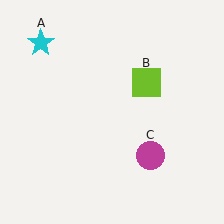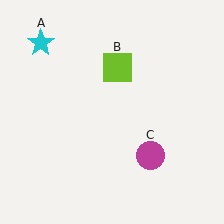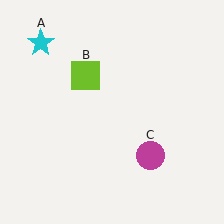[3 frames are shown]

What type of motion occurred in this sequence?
The lime square (object B) rotated counterclockwise around the center of the scene.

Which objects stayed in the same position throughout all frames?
Cyan star (object A) and magenta circle (object C) remained stationary.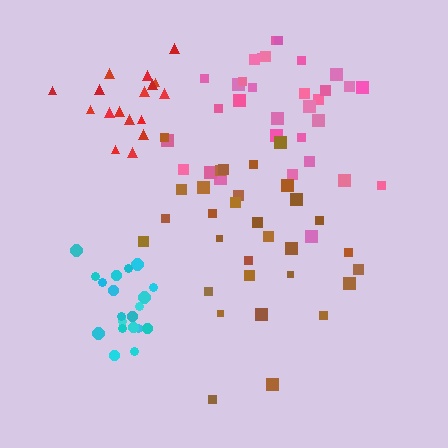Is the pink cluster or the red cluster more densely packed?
Red.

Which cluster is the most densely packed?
Cyan.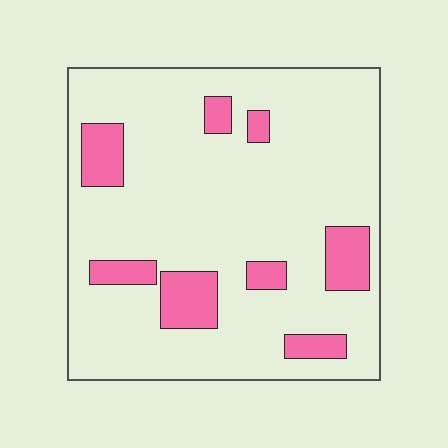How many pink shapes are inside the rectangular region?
8.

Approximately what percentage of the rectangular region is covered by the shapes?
Approximately 15%.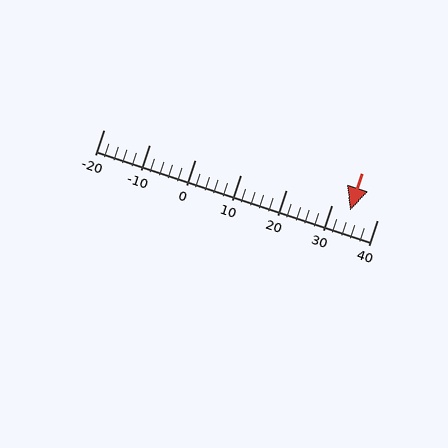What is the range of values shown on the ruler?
The ruler shows values from -20 to 40.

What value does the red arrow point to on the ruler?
The red arrow points to approximately 34.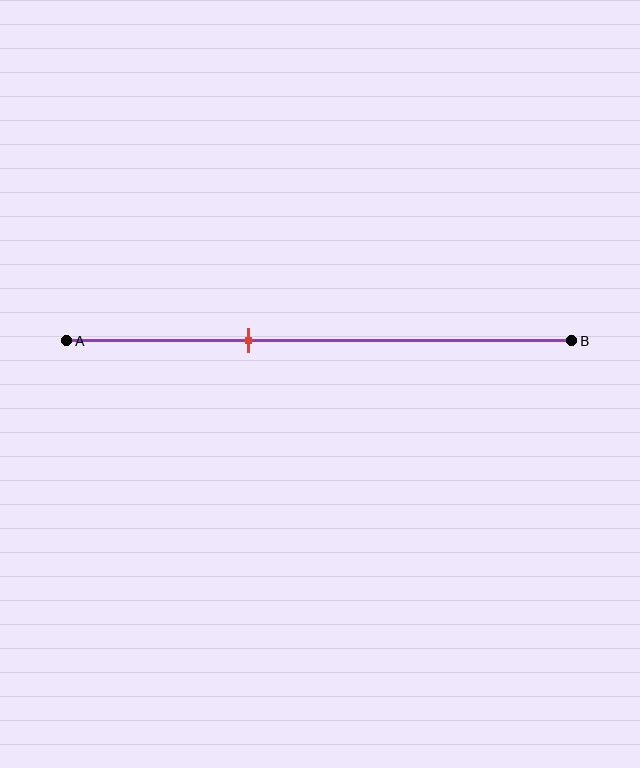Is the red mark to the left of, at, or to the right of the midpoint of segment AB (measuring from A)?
The red mark is to the left of the midpoint of segment AB.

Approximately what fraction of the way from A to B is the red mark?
The red mark is approximately 35% of the way from A to B.